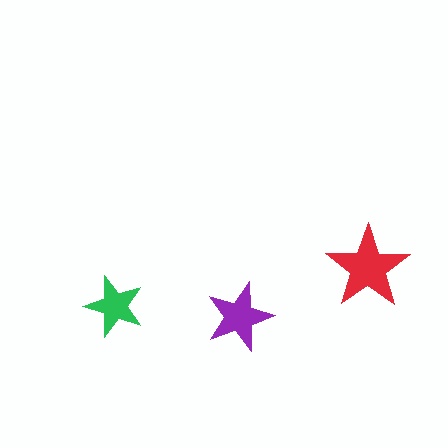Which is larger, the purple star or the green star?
The purple one.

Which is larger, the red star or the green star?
The red one.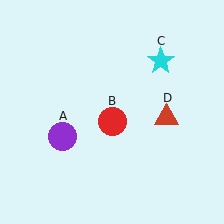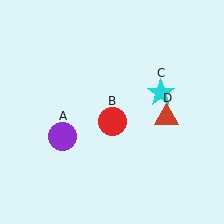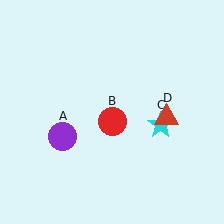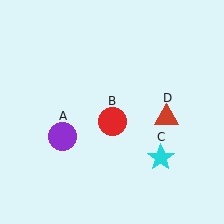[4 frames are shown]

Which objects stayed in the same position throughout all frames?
Purple circle (object A) and red circle (object B) and red triangle (object D) remained stationary.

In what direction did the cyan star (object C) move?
The cyan star (object C) moved down.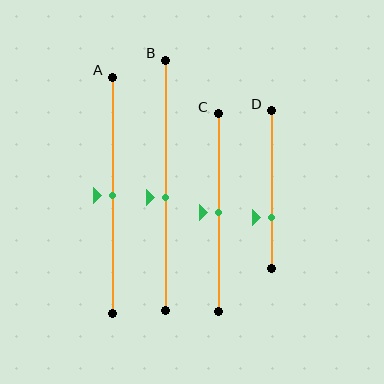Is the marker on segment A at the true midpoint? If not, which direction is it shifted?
Yes, the marker on segment A is at the true midpoint.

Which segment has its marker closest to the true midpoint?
Segment A has its marker closest to the true midpoint.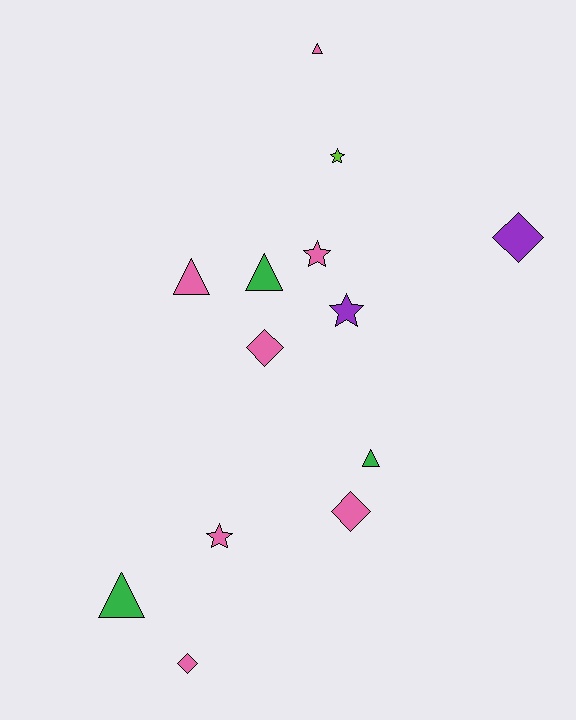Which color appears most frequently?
Pink, with 7 objects.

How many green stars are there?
There are no green stars.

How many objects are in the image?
There are 13 objects.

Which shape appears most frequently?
Triangle, with 5 objects.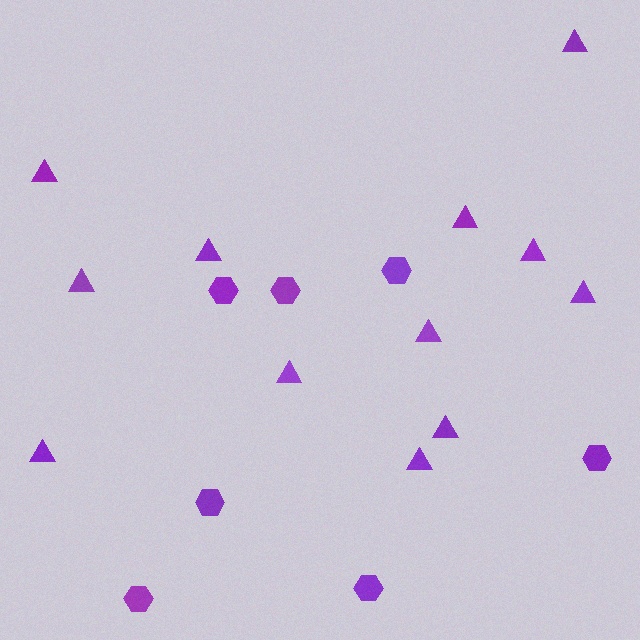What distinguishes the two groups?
There are 2 groups: one group of hexagons (7) and one group of triangles (12).